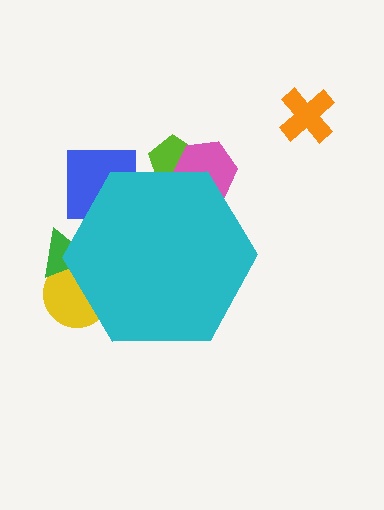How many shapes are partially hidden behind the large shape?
5 shapes are partially hidden.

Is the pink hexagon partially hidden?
Yes, the pink hexagon is partially hidden behind the cyan hexagon.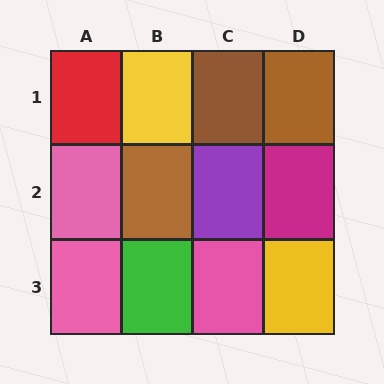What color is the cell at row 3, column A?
Pink.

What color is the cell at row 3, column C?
Pink.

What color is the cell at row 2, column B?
Brown.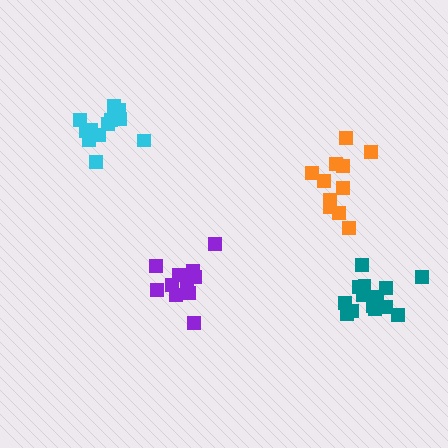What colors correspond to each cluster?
The clusters are colored: orange, purple, teal, cyan.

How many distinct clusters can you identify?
There are 4 distinct clusters.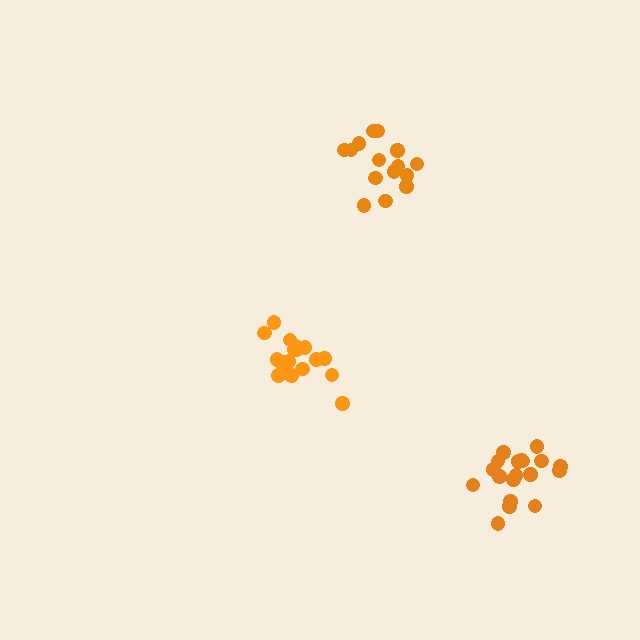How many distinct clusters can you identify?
There are 3 distinct clusters.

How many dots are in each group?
Group 1: 15 dots, Group 2: 18 dots, Group 3: 19 dots (52 total).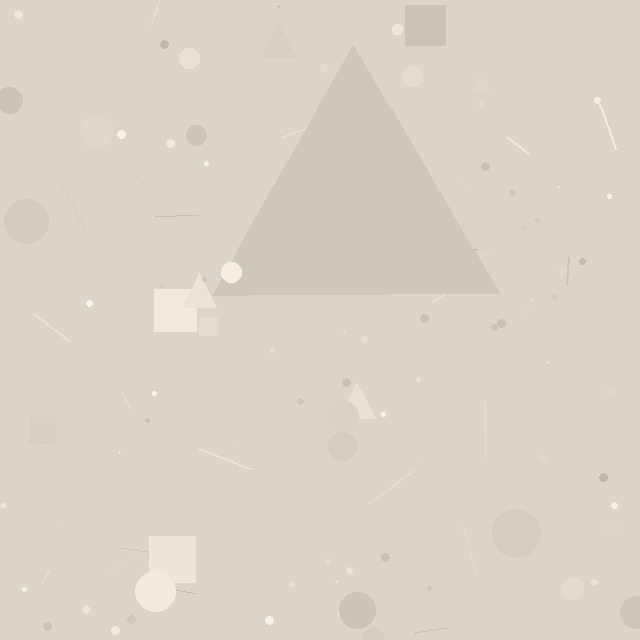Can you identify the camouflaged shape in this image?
The camouflaged shape is a triangle.